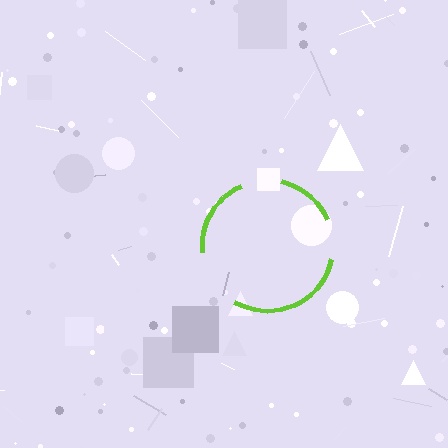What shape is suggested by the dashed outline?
The dashed outline suggests a circle.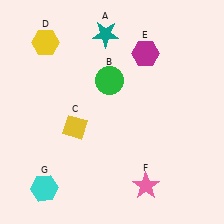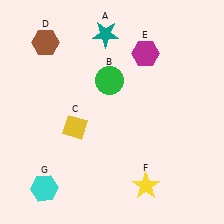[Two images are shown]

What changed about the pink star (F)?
In Image 1, F is pink. In Image 2, it changed to yellow.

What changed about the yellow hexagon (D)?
In Image 1, D is yellow. In Image 2, it changed to brown.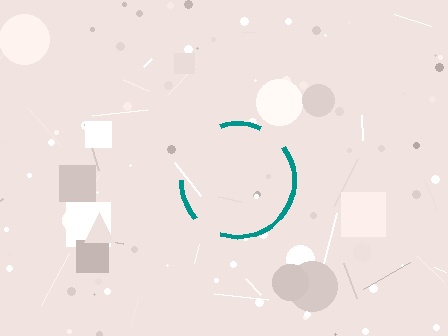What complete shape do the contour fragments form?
The contour fragments form a circle.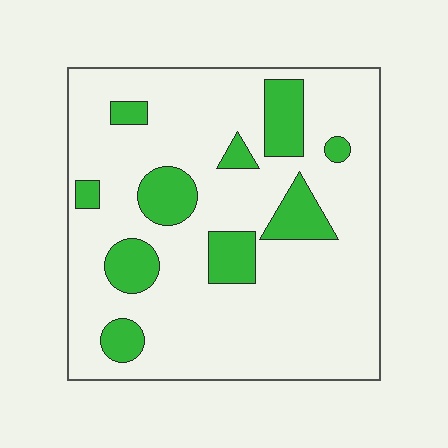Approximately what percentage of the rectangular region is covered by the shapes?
Approximately 20%.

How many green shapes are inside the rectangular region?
10.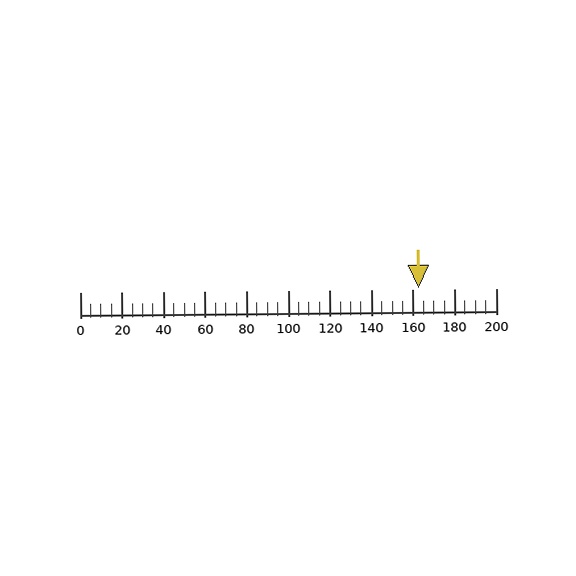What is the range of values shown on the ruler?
The ruler shows values from 0 to 200.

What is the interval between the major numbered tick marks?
The major tick marks are spaced 20 units apart.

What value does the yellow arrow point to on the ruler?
The yellow arrow points to approximately 163.